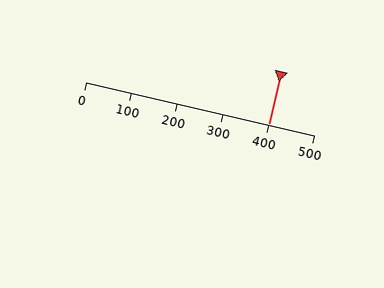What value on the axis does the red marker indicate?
The marker indicates approximately 400.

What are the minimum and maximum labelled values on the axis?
The axis runs from 0 to 500.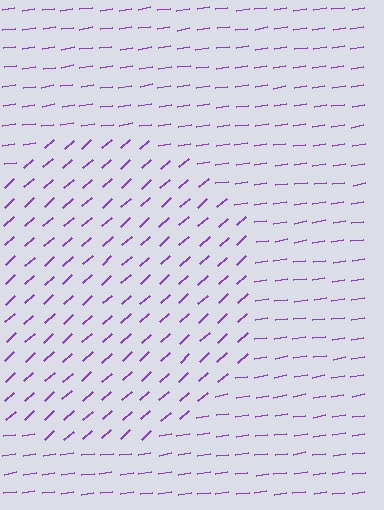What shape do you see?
I see a circle.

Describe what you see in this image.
The image is filled with small purple line segments. A circle region in the image has lines oriented differently from the surrounding lines, creating a visible texture boundary.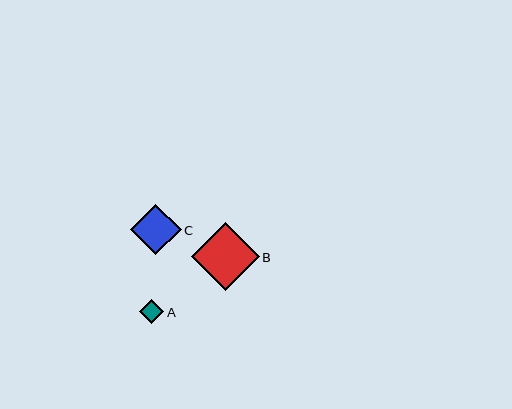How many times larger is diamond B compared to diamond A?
Diamond B is approximately 2.8 times the size of diamond A.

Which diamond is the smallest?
Diamond A is the smallest with a size of approximately 24 pixels.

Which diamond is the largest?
Diamond B is the largest with a size of approximately 68 pixels.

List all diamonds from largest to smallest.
From largest to smallest: B, C, A.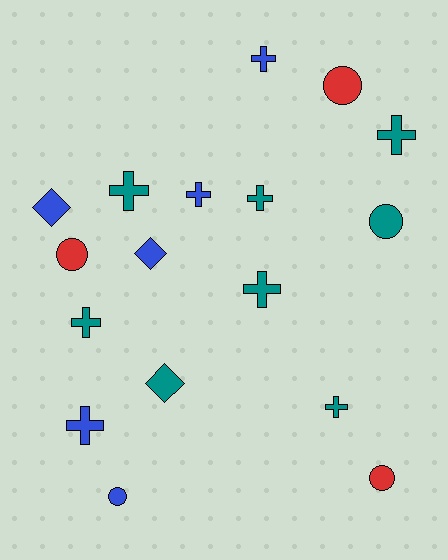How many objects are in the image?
There are 17 objects.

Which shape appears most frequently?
Cross, with 9 objects.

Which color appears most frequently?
Teal, with 8 objects.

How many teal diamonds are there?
There is 1 teal diamond.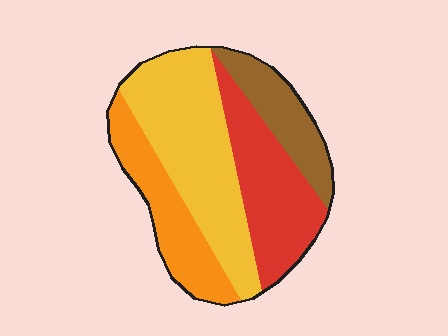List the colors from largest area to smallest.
From largest to smallest: yellow, red, orange, brown.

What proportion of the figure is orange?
Orange covers about 20% of the figure.